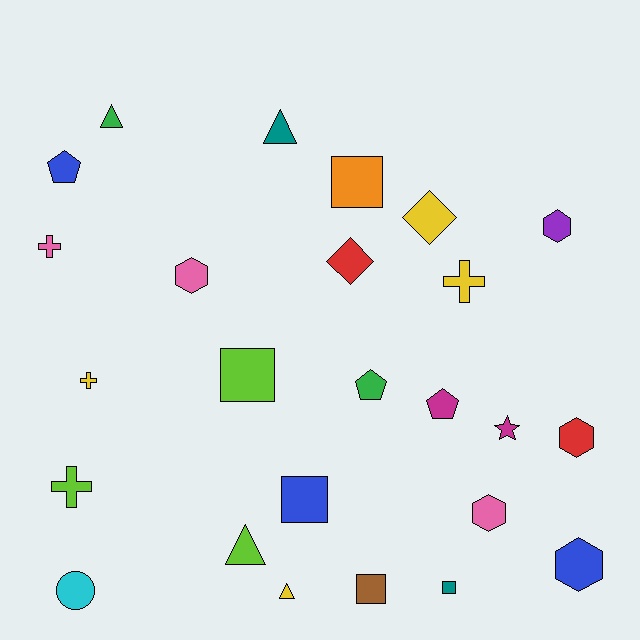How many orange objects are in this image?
There is 1 orange object.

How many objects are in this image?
There are 25 objects.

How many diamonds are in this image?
There are 2 diamonds.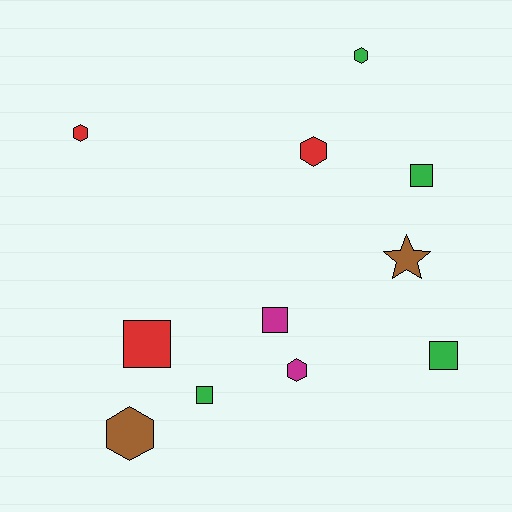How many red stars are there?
There are no red stars.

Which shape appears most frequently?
Hexagon, with 5 objects.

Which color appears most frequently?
Green, with 4 objects.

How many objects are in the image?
There are 11 objects.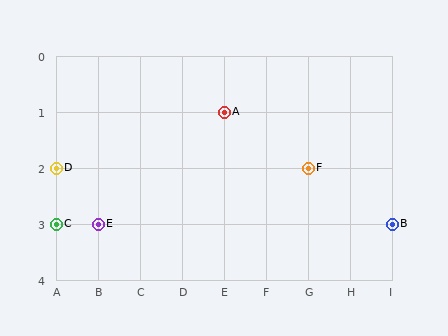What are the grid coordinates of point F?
Point F is at grid coordinates (G, 2).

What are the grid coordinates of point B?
Point B is at grid coordinates (I, 3).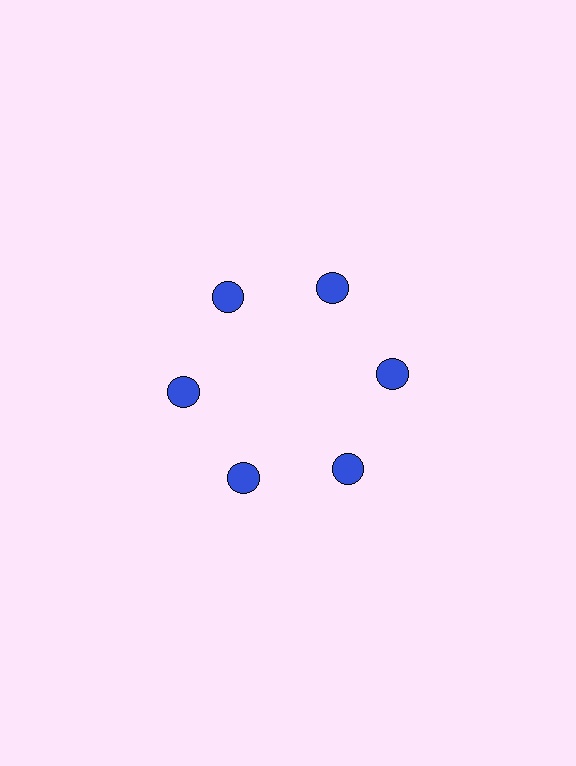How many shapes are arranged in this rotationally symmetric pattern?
There are 6 shapes, arranged in 6 groups of 1.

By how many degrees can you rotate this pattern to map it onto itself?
The pattern maps onto itself every 60 degrees of rotation.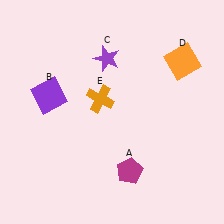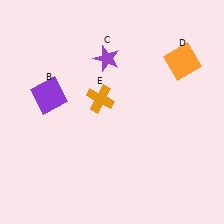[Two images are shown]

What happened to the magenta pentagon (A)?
The magenta pentagon (A) was removed in Image 2. It was in the bottom-right area of Image 1.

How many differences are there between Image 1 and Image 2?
There is 1 difference between the two images.